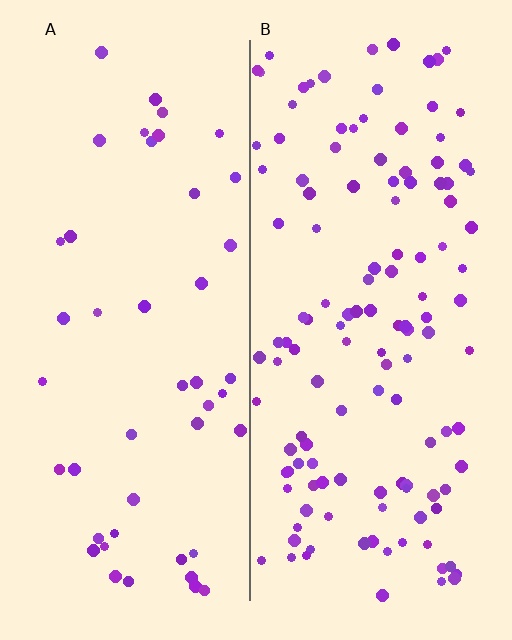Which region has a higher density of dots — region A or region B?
B (the right).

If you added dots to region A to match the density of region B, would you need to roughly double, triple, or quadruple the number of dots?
Approximately triple.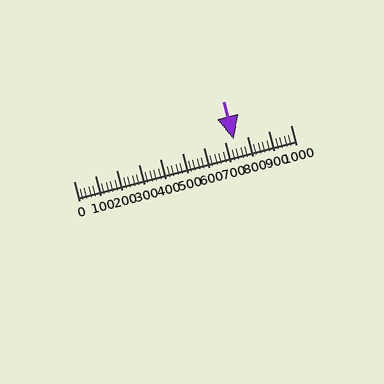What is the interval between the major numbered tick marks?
The major tick marks are spaced 100 units apart.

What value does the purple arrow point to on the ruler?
The purple arrow points to approximately 737.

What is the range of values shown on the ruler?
The ruler shows values from 0 to 1000.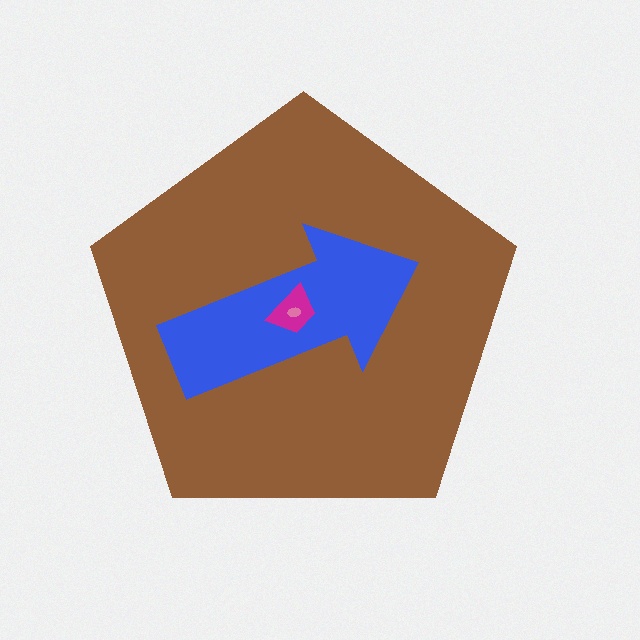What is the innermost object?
The pink ellipse.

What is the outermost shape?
The brown pentagon.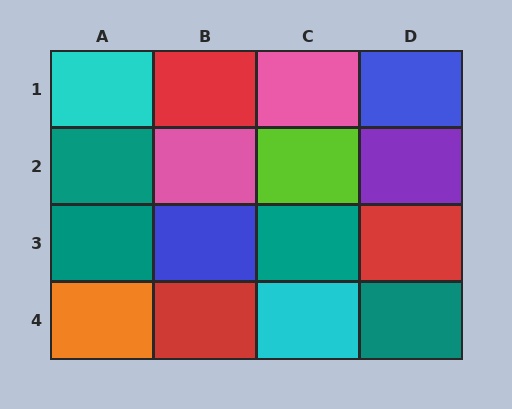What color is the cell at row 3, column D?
Red.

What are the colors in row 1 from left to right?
Cyan, red, pink, blue.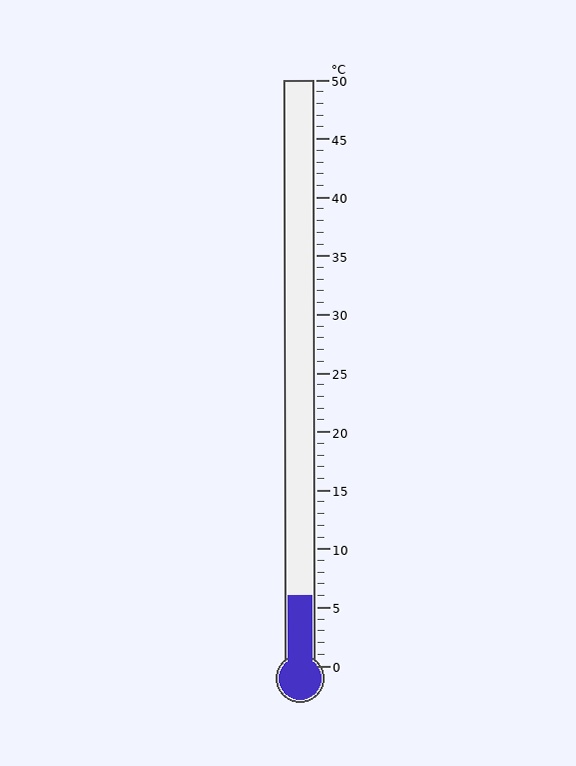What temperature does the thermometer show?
The thermometer shows approximately 6°C.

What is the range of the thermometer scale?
The thermometer scale ranges from 0°C to 50°C.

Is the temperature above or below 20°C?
The temperature is below 20°C.